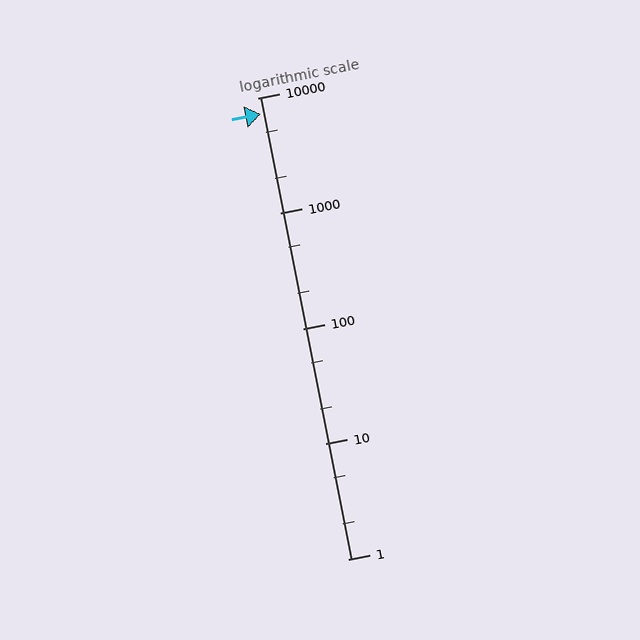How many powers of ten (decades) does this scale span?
The scale spans 4 decades, from 1 to 10000.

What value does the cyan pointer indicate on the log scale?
The pointer indicates approximately 7300.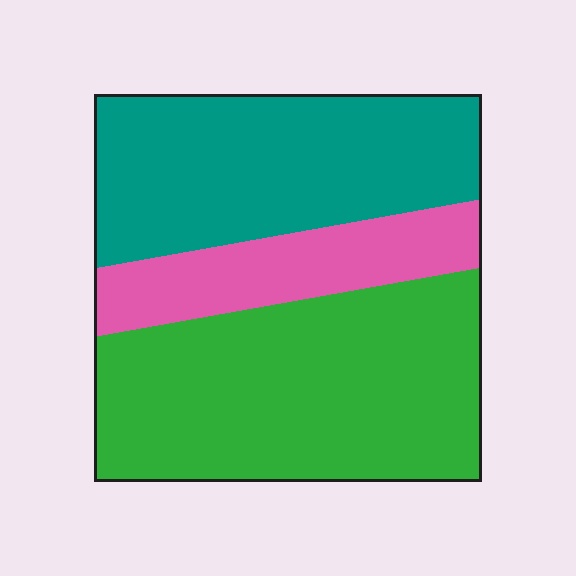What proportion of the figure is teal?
Teal takes up between a quarter and a half of the figure.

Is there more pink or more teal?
Teal.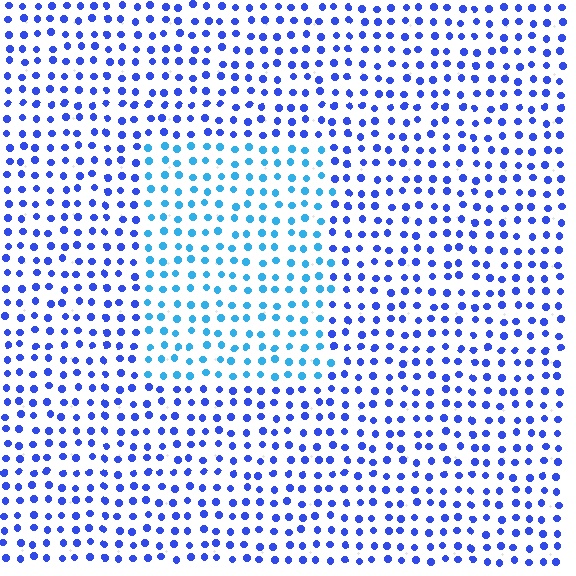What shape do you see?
I see a rectangle.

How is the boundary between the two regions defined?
The boundary is defined purely by a slight shift in hue (about 33 degrees). Spacing, size, and orientation are identical on both sides.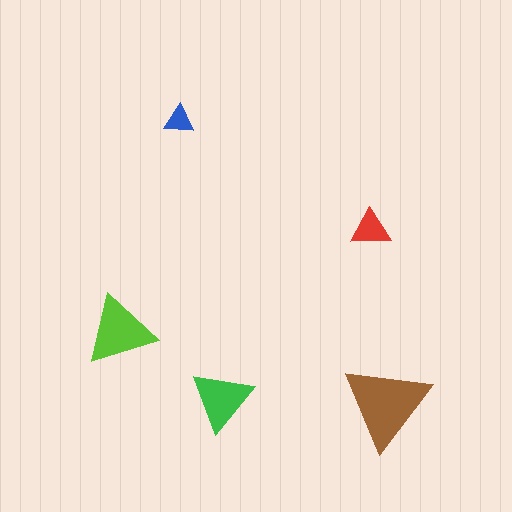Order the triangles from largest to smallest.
the brown one, the lime one, the green one, the red one, the blue one.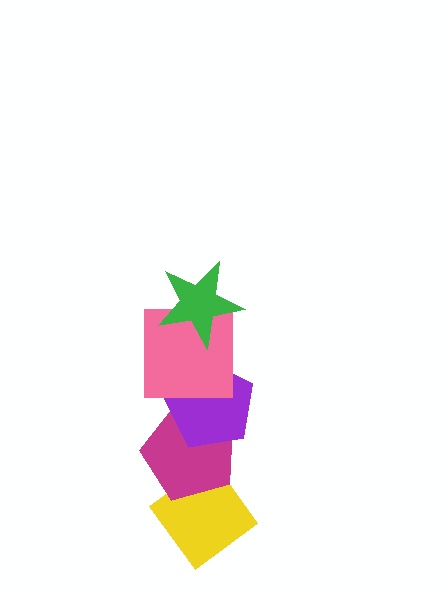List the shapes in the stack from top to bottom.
From top to bottom: the green star, the pink square, the purple pentagon, the magenta pentagon, the yellow diamond.